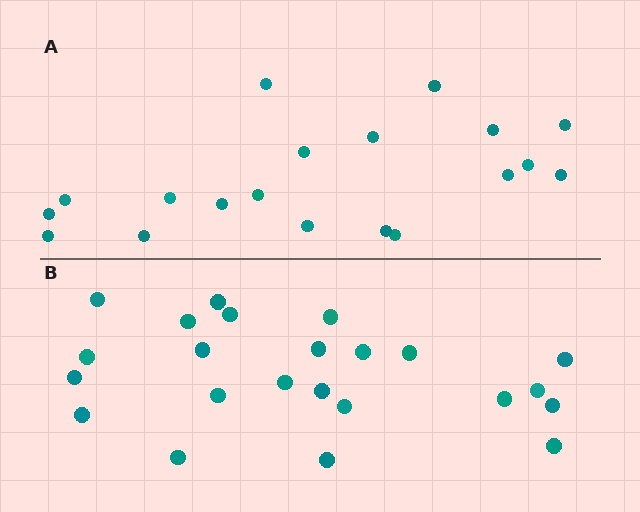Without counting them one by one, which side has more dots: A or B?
Region B (the bottom region) has more dots.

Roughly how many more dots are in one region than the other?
Region B has about 4 more dots than region A.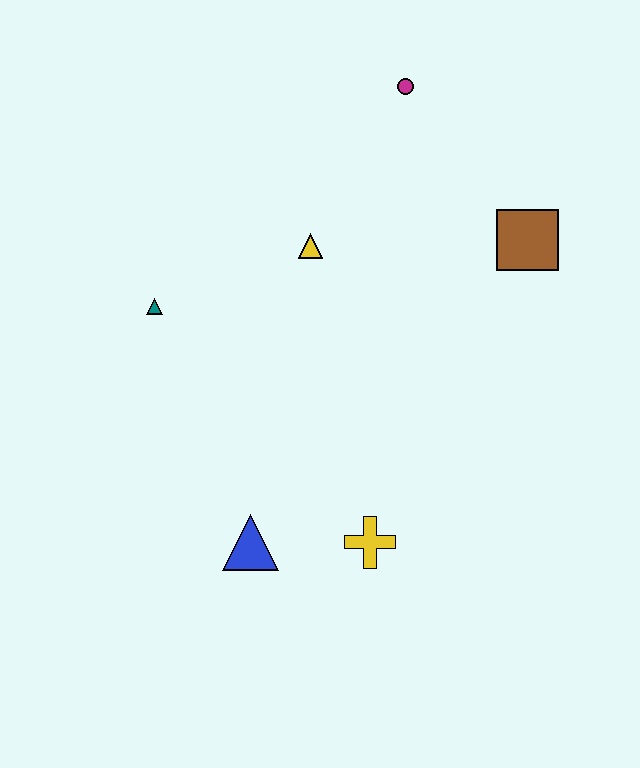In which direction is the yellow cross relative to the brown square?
The yellow cross is below the brown square.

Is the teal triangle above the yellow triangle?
No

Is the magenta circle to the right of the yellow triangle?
Yes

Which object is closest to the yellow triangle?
The teal triangle is closest to the yellow triangle.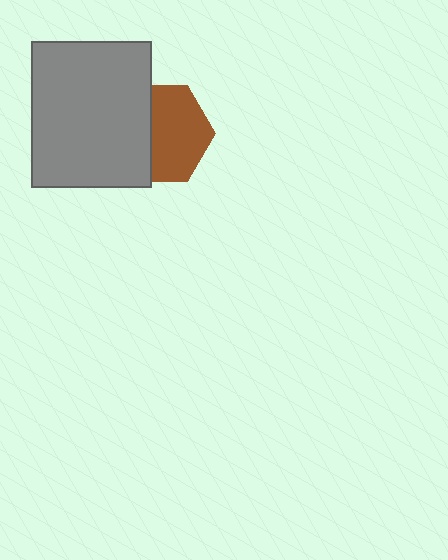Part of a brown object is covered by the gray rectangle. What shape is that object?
It is a hexagon.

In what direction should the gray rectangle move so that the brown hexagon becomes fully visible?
The gray rectangle should move left. That is the shortest direction to clear the overlap and leave the brown hexagon fully visible.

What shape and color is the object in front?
The object in front is a gray rectangle.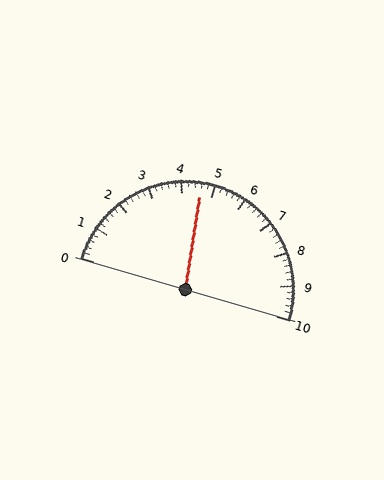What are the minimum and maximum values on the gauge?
The gauge ranges from 0 to 10.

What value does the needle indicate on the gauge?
The needle indicates approximately 4.6.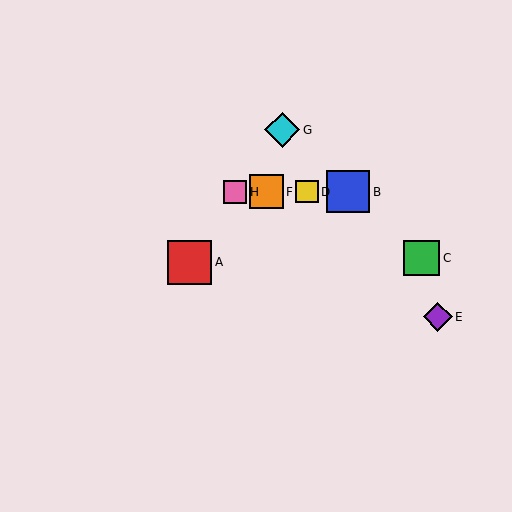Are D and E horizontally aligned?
No, D is at y≈192 and E is at y≈317.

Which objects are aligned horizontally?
Objects B, D, F, H are aligned horizontally.